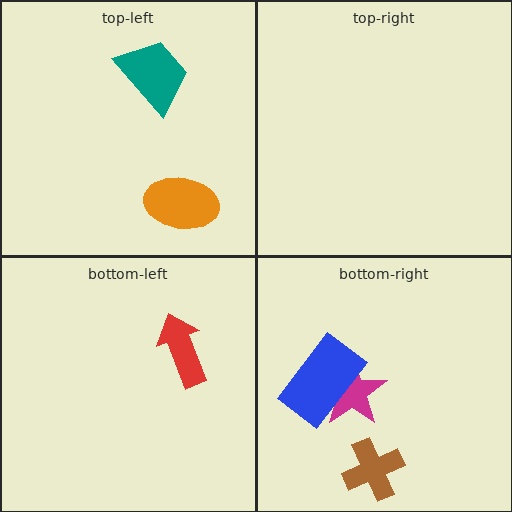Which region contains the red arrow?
The bottom-left region.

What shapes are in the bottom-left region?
The red arrow.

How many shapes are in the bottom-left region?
1.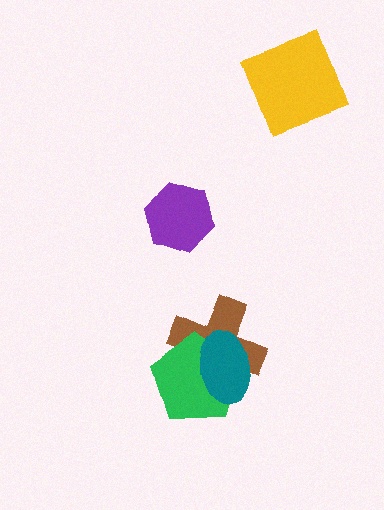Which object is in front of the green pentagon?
The teal ellipse is in front of the green pentagon.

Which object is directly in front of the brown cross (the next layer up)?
The green pentagon is directly in front of the brown cross.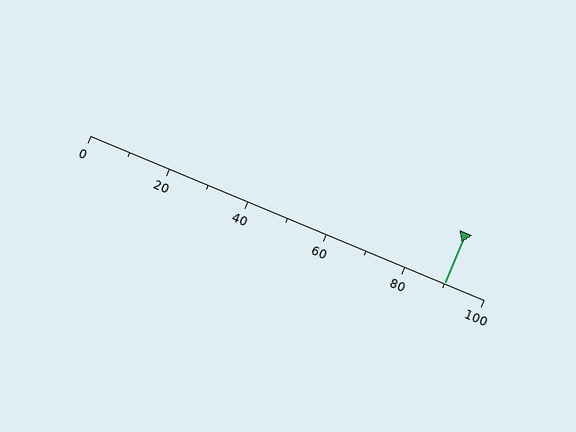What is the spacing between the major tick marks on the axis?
The major ticks are spaced 20 apart.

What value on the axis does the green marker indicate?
The marker indicates approximately 90.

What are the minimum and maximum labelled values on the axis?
The axis runs from 0 to 100.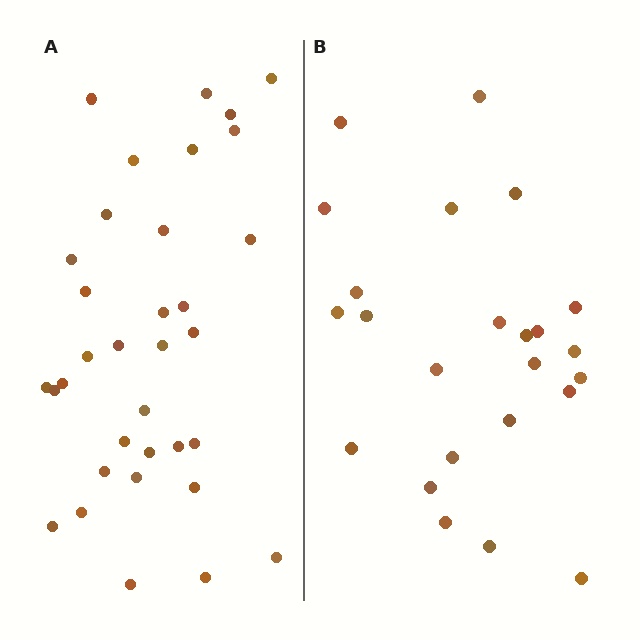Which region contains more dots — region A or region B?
Region A (the left region) has more dots.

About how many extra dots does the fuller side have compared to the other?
Region A has roughly 10 or so more dots than region B.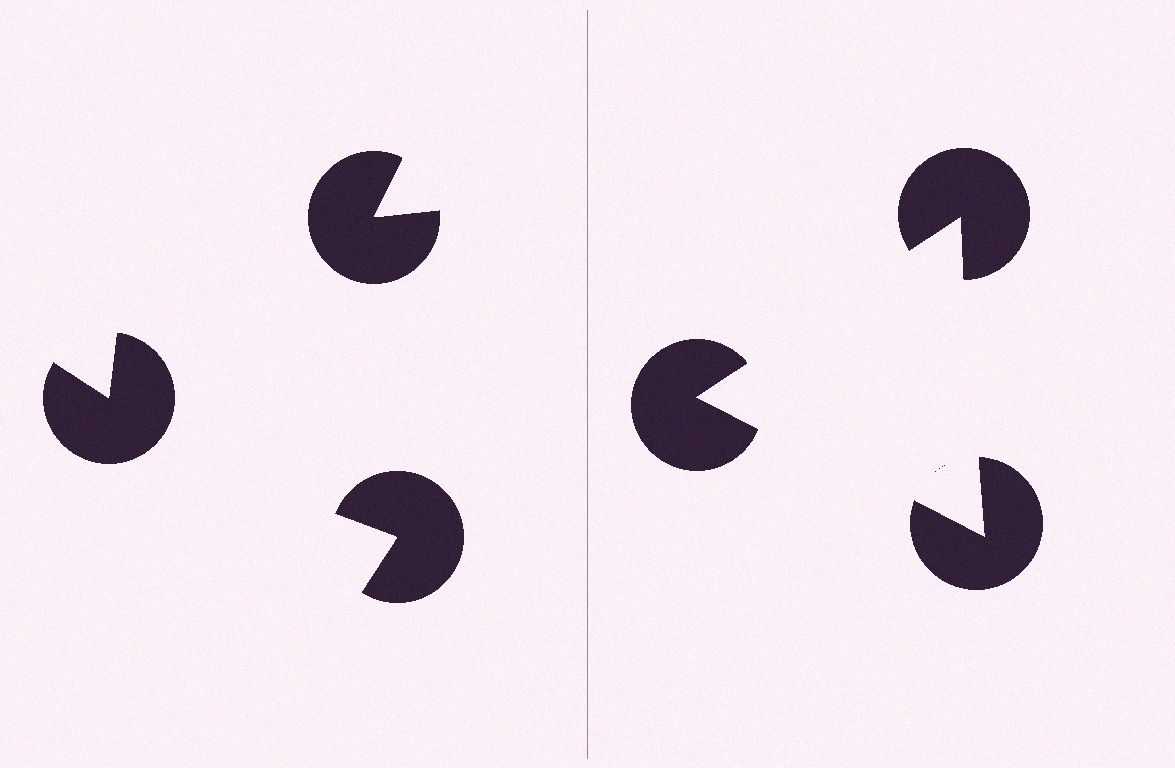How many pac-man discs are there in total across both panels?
6 — 3 on each side.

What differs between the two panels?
The pac-man discs are positioned identically on both sides; only the wedge orientations differ. On the right they align to a triangle; on the left they are misaligned.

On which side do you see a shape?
An illusory triangle appears on the right side. On the left side the wedge cuts are rotated, so no coherent shape forms.